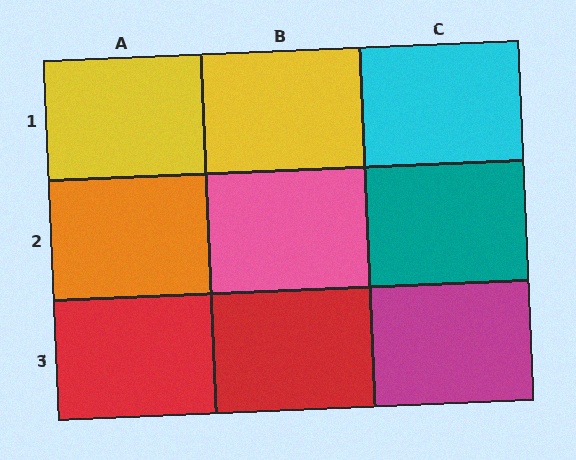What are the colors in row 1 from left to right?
Yellow, yellow, cyan.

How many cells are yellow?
2 cells are yellow.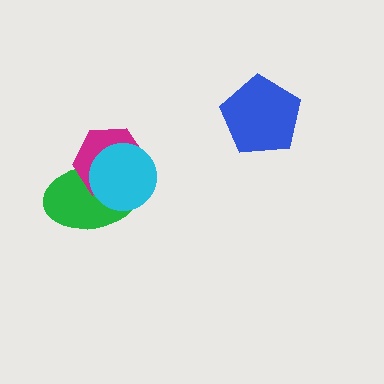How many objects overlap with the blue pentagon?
0 objects overlap with the blue pentagon.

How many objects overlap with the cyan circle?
2 objects overlap with the cyan circle.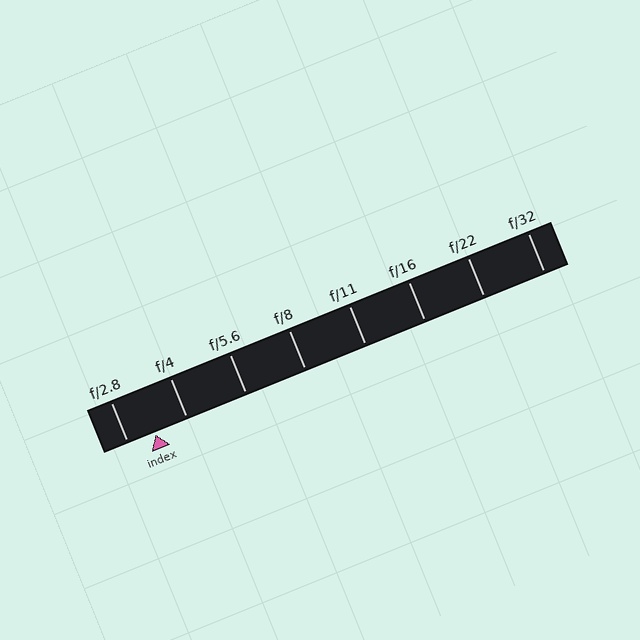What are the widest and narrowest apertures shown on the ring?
The widest aperture shown is f/2.8 and the narrowest is f/32.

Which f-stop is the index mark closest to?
The index mark is closest to f/2.8.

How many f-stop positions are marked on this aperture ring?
There are 8 f-stop positions marked.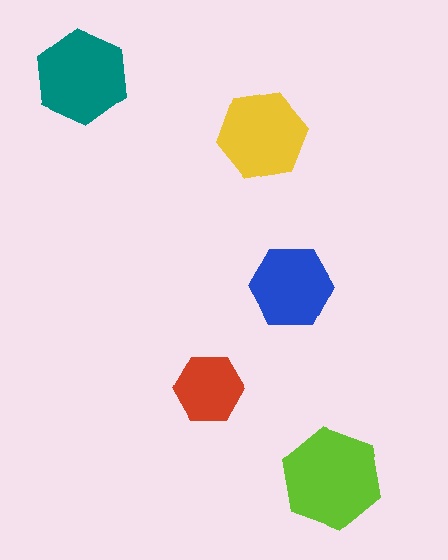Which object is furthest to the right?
The lime hexagon is rightmost.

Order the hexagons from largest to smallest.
the lime one, the teal one, the yellow one, the blue one, the red one.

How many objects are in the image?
There are 5 objects in the image.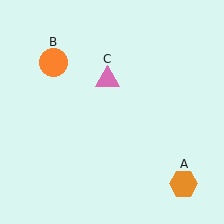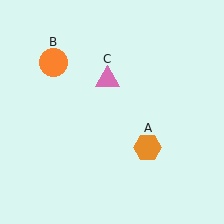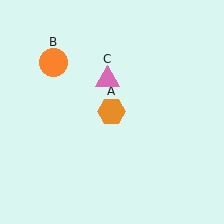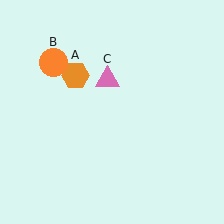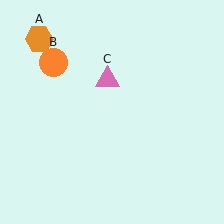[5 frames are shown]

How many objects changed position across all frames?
1 object changed position: orange hexagon (object A).